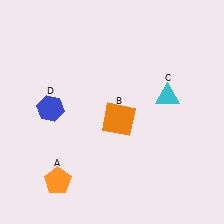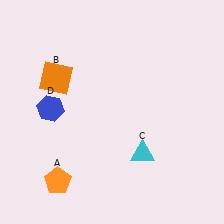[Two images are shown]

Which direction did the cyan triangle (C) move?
The cyan triangle (C) moved down.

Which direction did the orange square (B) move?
The orange square (B) moved left.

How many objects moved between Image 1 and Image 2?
2 objects moved between the two images.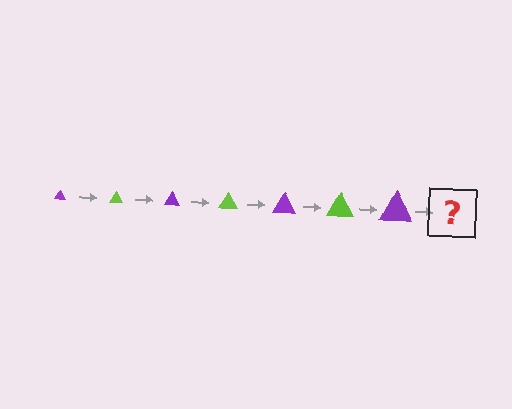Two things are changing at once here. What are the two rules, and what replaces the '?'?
The two rules are that the triangle grows larger each step and the color cycles through purple and lime. The '?' should be a lime triangle, larger than the previous one.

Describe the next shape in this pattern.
It should be a lime triangle, larger than the previous one.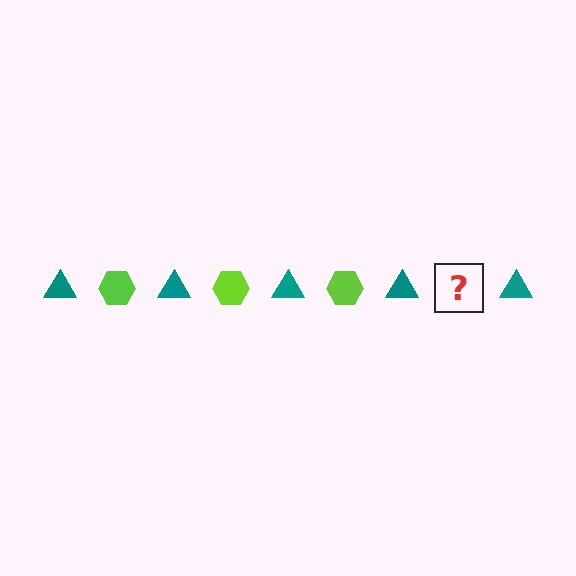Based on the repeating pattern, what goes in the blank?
The blank should be a lime hexagon.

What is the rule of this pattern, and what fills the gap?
The rule is that the pattern alternates between teal triangle and lime hexagon. The gap should be filled with a lime hexagon.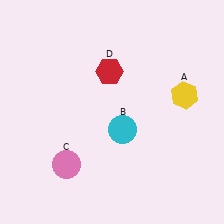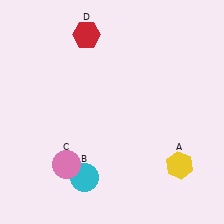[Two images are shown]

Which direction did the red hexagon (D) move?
The red hexagon (D) moved up.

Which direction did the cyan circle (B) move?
The cyan circle (B) moved down.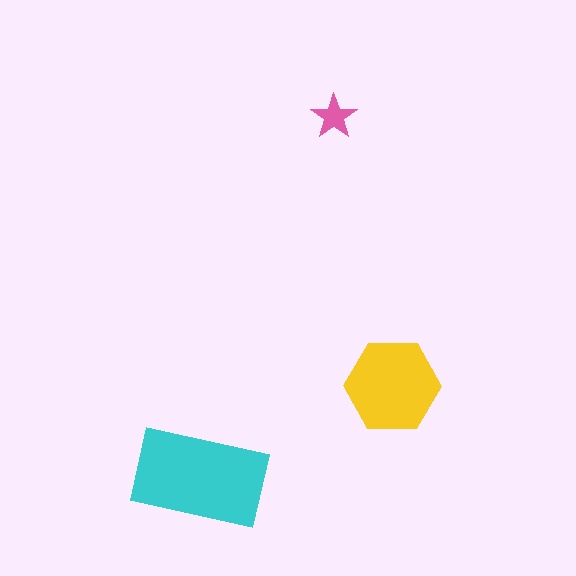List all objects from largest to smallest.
The cyan rectangle, the yellow hexagon, the pink star.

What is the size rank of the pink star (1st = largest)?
3rd.